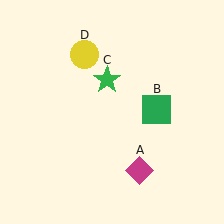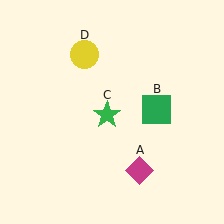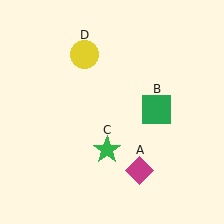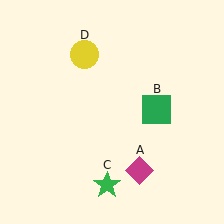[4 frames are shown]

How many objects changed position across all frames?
1 object changed position: green star (object C).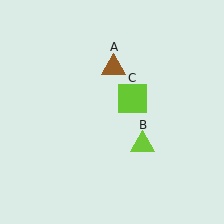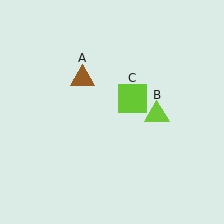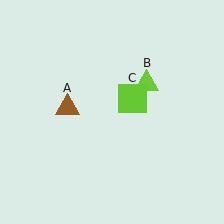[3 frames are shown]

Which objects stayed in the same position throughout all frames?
Lime square (object C) remained stationary.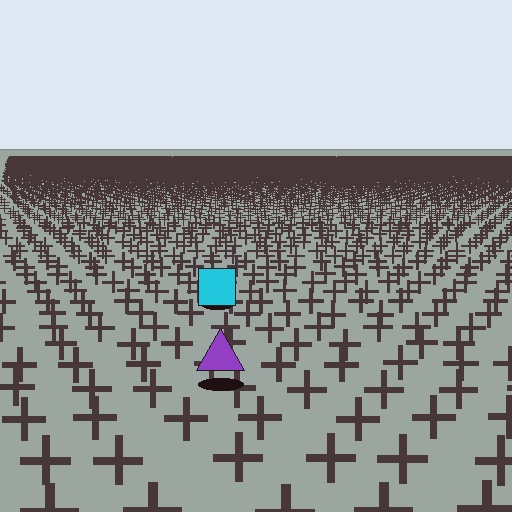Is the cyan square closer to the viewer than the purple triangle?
No. The purple triangle is closer — you can tell from the texture gradient: the ground texture is coarser near it.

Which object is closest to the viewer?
The purple triangle is closest. The texture marks near it are larger and more spread out.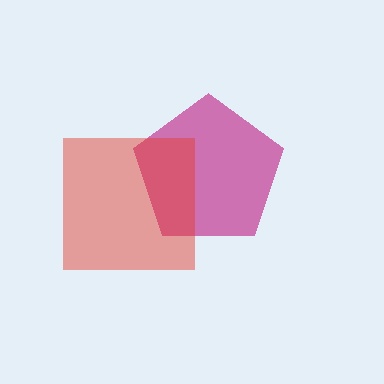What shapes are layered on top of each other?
The layered shapes are: a magenta pentagon, a red square.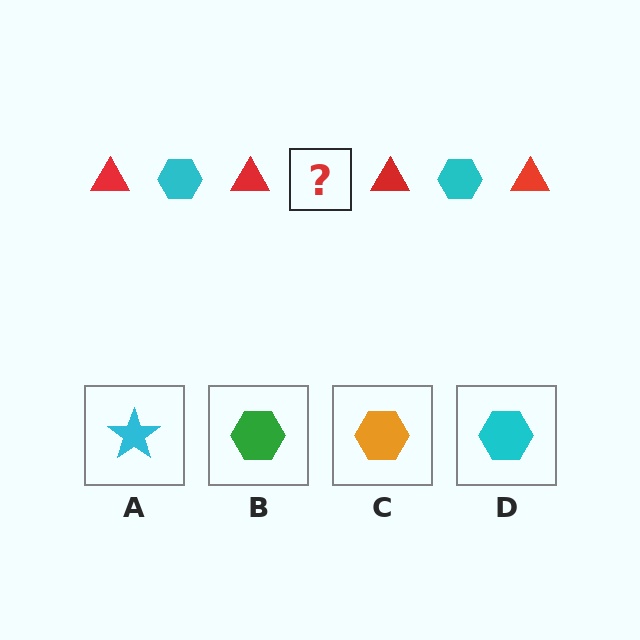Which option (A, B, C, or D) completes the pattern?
D.